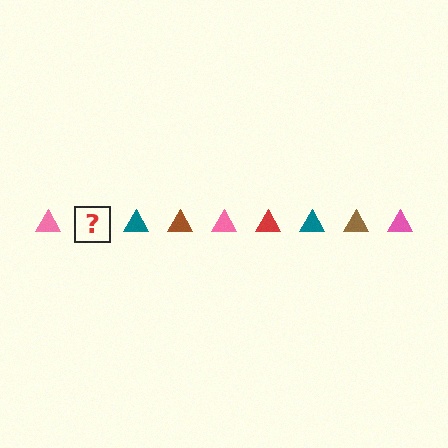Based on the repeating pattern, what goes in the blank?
The blank should be a red triangle.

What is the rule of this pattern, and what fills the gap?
The rule is that the pattern cycles through pink, red, teal, brown triangles. The gap should be filled with a red triangle.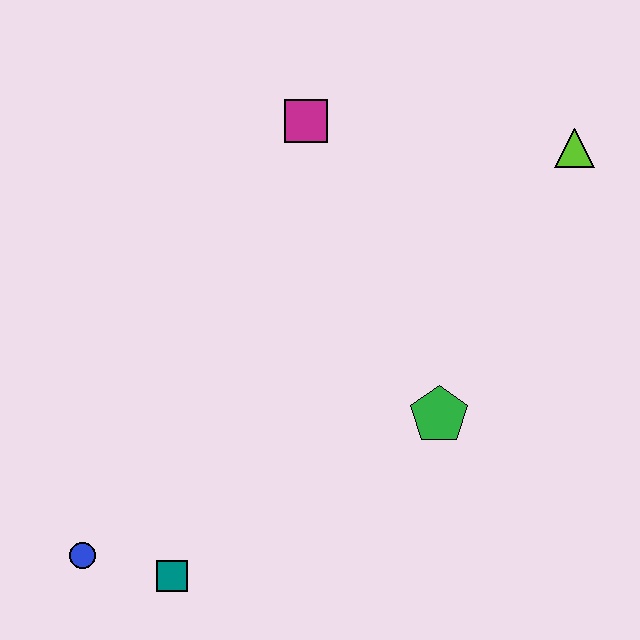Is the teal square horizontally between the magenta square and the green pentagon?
No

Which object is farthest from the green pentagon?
The blue circle is farthest from the green pentagon.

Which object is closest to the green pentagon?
The lime triangle is closest to the green pentagon.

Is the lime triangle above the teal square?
Yes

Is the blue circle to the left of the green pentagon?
Yes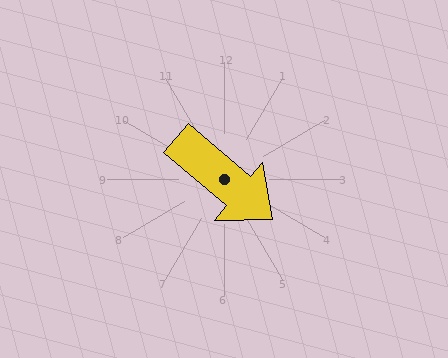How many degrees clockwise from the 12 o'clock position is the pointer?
Approximately 130 degrees.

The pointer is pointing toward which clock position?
Roughly 4 o'clock.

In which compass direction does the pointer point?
Southeast.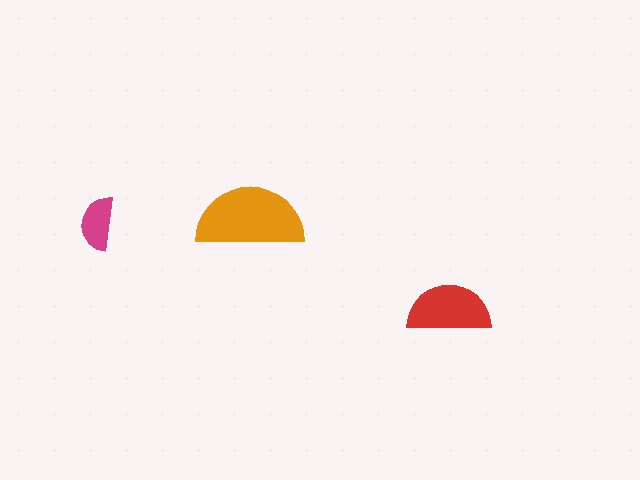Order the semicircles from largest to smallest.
the orange one, the red one, the magenta one.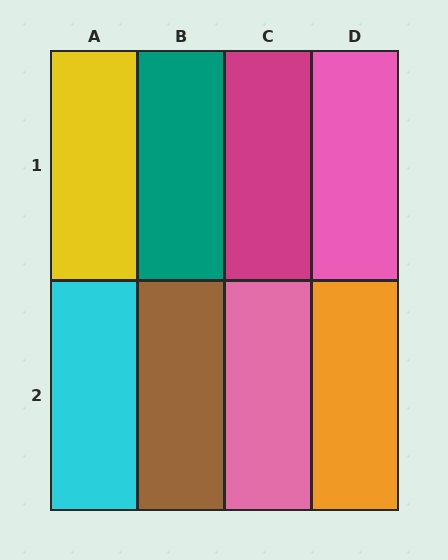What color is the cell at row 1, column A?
Yellow.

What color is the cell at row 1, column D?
Pink.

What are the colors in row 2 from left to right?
Cyan, brown, pink, orange.